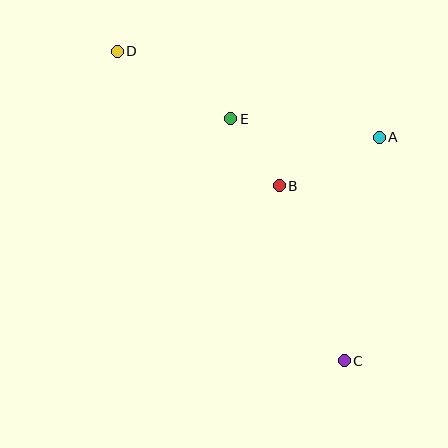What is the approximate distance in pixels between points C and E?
The distance between C and E is approximately 267 pixels.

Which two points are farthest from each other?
Points C and D are farthest from each other.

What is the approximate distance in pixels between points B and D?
The distance between B and D is approximately 211 pixels.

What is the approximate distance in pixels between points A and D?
The distance between A and D is approximately 276 pixels.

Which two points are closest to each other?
Points B and E are closest to each other.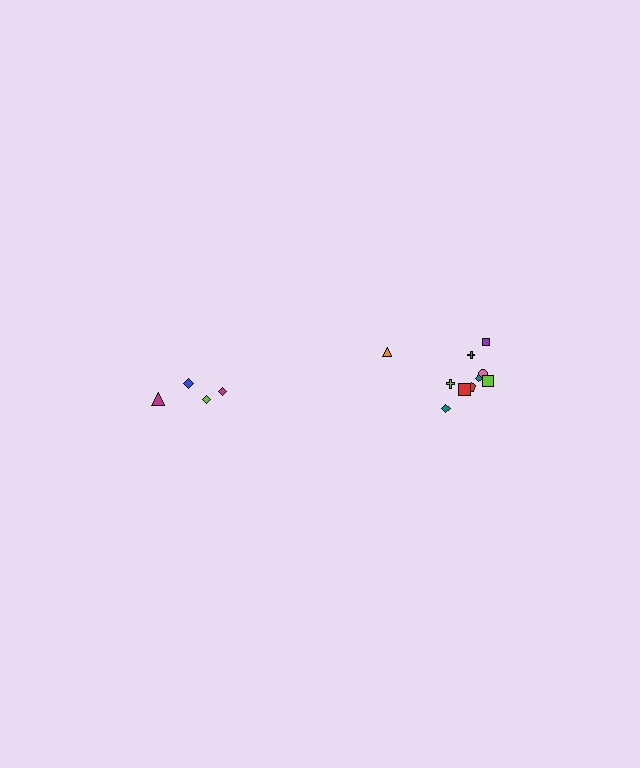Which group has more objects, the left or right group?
The right group.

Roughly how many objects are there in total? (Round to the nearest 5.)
Roughly 15 objects in total.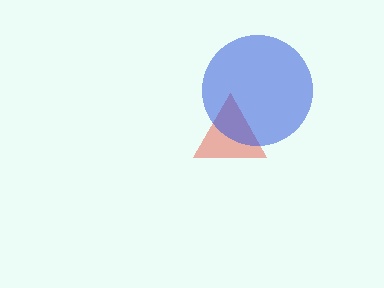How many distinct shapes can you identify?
There are 2 distinct shapes: a red triangle, a blue circle.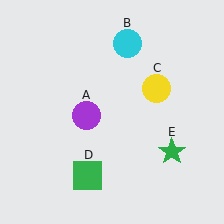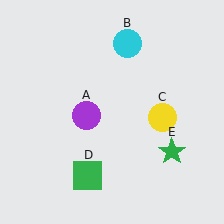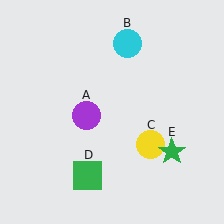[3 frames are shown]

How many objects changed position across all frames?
1 object changed position: yellow circle (object C).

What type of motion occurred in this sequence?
The yellow circle (object C) rotated clockwise around the center of the scene.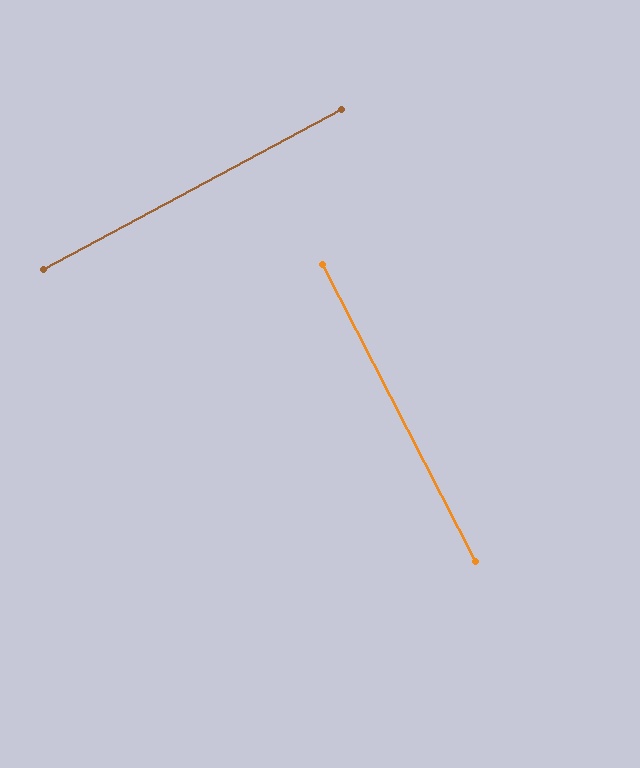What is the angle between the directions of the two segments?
Approximately 89 degrees.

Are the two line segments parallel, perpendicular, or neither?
Perpendicular — they meet at approximately 89°.